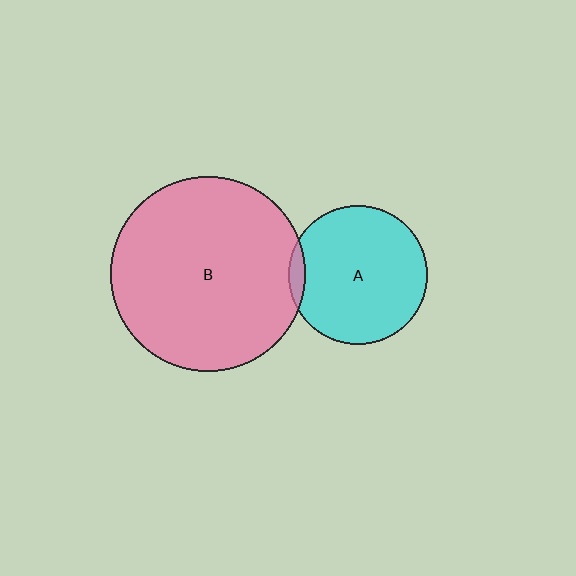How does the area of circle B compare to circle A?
Approximately 2.0 times.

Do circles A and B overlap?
Yes.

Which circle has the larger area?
Circle B (pink).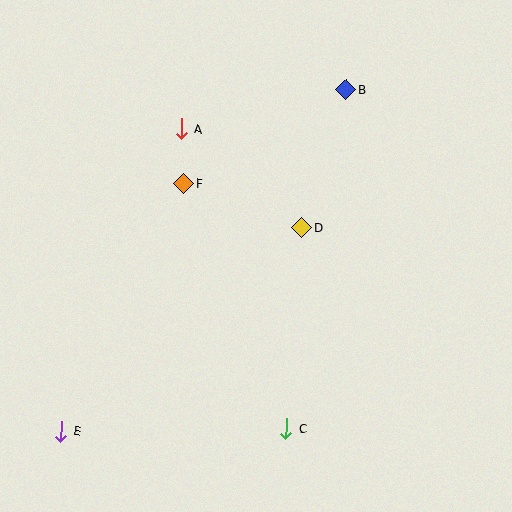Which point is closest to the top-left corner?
Point A is closest to the top-left corner.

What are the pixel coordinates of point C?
Point C is at (286, 429).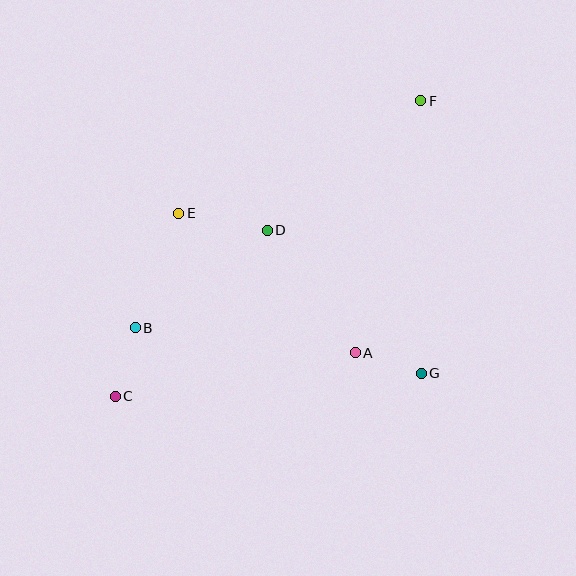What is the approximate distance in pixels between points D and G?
The distance between D and G is approximately 210 pixels.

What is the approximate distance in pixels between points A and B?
The distance between A and B is approximately 221 pixels.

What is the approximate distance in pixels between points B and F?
The distance between B and F is approximately 365 pixels.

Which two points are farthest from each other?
Points C and F are farthest from each other.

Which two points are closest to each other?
Points A and G are closest to each other.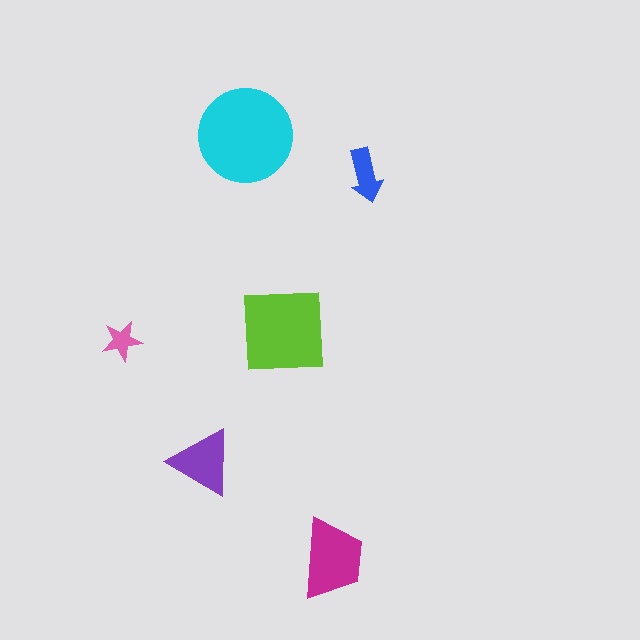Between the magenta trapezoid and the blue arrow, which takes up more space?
The magenta trapezoid.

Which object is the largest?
The cyan circle.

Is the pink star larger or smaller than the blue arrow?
Smaller.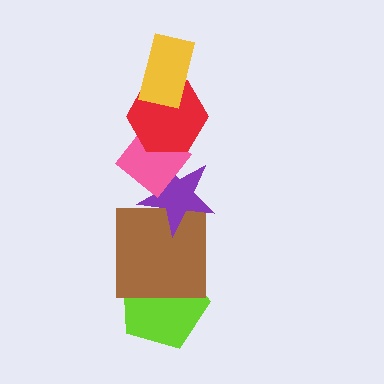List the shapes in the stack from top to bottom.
From top to bottom: the yellow rectangle, the red hexagon, the pink diamond, the purple star, the brown square, the lime pentagon.